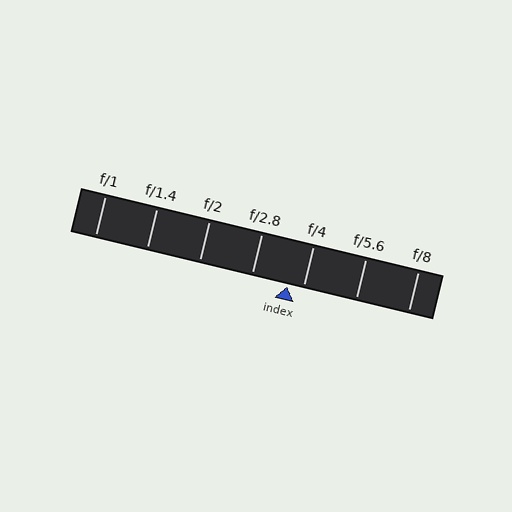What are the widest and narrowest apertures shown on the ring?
The widest aperture shown is f/1 and the narrowest is f/8.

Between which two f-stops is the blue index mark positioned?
The index mark is between f/2.8 and f/4.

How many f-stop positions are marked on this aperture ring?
There are 7 f-stop positions marked.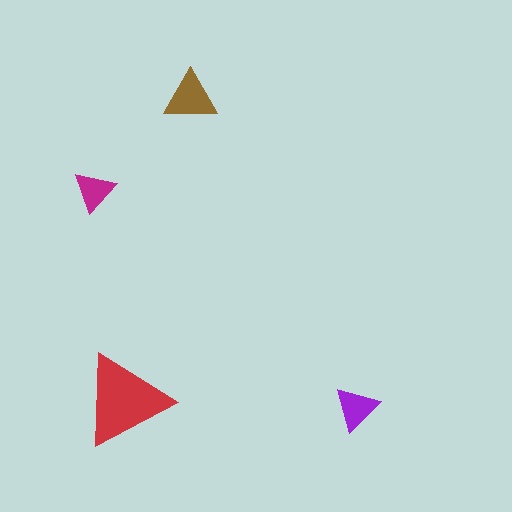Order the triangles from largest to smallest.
the red one, the brown one, the purple one, the magenta one.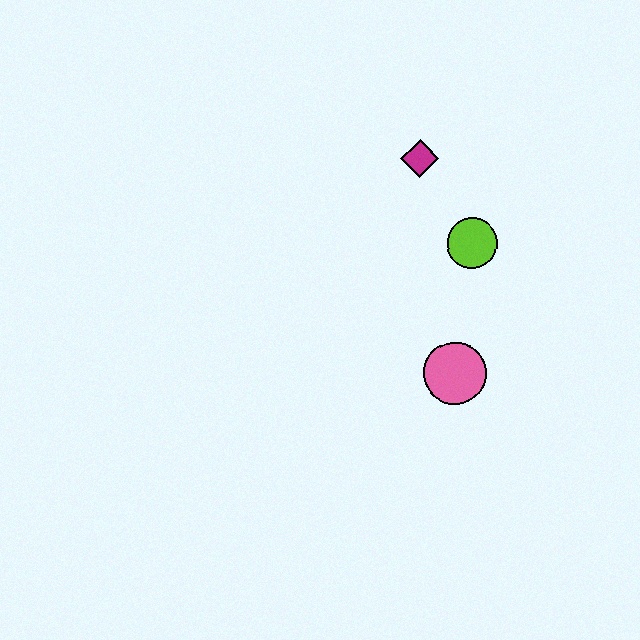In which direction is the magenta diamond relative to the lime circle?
The magenta diamond is above the lime circle.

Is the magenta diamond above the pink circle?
Yes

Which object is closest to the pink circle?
The lime circle is closest to the pink circle.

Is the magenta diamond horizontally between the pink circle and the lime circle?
No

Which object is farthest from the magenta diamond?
The pink circle is farthest from the magenta diamond.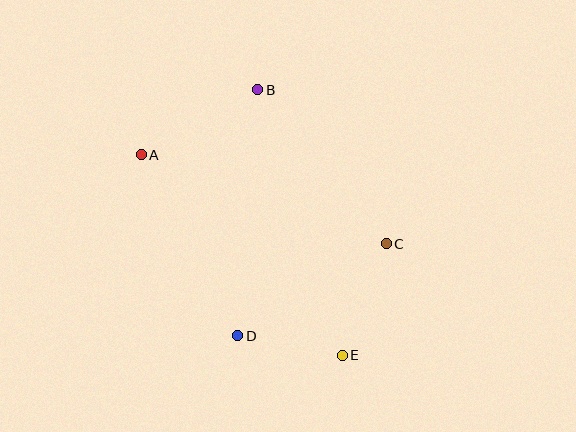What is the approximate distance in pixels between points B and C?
The distance between B and C is approximately 201 pixels.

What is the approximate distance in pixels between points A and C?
The distance between A and C is approximately 261 pixels.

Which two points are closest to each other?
Points D and E are closest to each other.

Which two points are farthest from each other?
Points A and E are farthest from each other.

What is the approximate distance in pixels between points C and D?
The distance between C and D is approximately 175 pixels.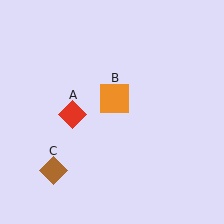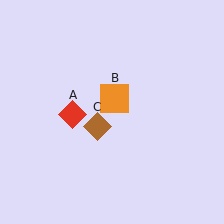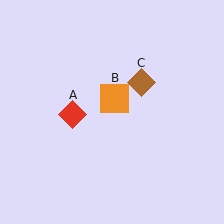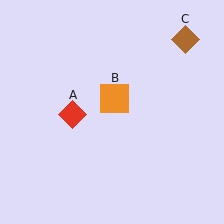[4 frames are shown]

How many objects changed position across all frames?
1 object changed position: brown diamond (object C).